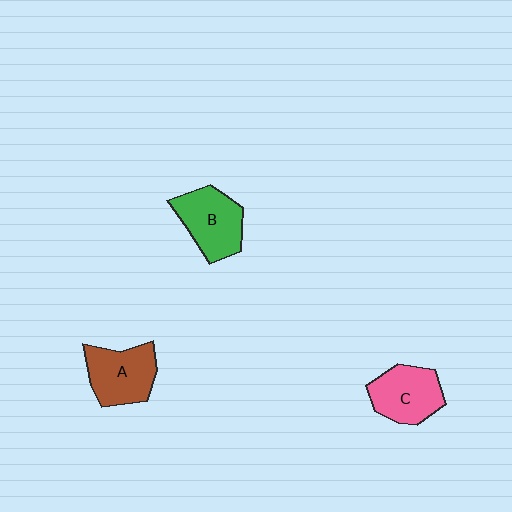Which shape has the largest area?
Shape B (green).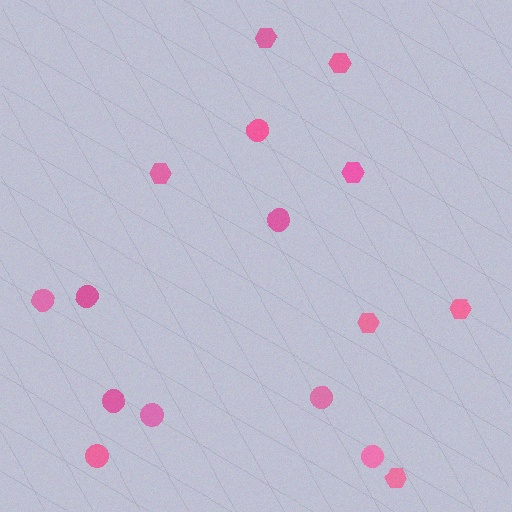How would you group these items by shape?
There are 2 groups: one group of hexagons (7) and one group of circles (9).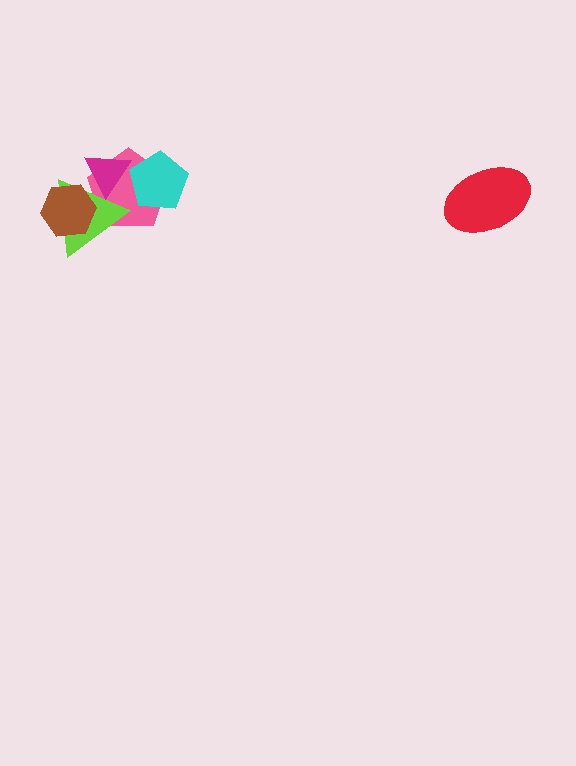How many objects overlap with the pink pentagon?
4 objects overlap with the pink pentagon.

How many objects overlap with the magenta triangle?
3 objects overlap with the magenta triangle.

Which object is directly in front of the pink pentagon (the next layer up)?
The cyan pentagon is directly in front of the pink pentagon.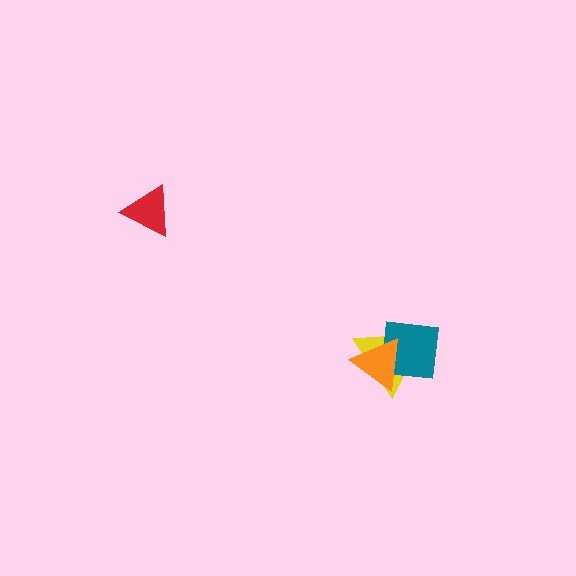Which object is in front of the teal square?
The orange triangle is in front of the teal square.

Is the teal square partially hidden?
Yes, it is partially covered by another shape.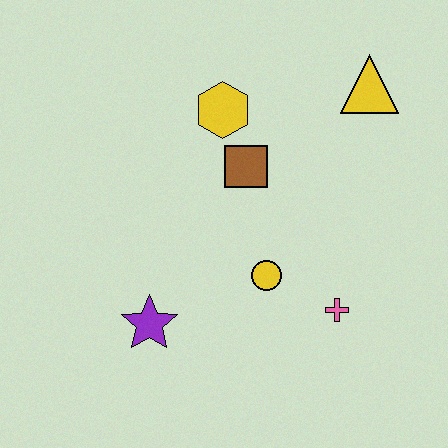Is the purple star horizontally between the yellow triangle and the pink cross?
No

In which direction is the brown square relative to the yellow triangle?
The brown square is to the left of the yellow triangle.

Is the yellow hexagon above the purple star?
Yes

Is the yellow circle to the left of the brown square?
No